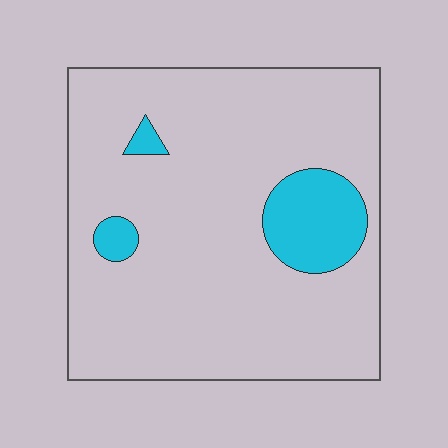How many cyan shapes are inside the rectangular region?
3.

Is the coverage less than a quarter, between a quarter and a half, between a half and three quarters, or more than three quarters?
Less than a quarter.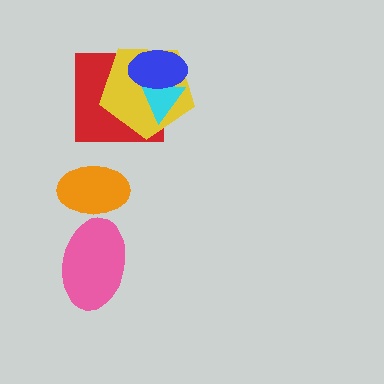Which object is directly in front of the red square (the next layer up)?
The yellow pentagon is directly in front of the red square.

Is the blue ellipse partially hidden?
No, no other shape covers it.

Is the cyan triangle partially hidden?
Yes, it is partially covered by another shape.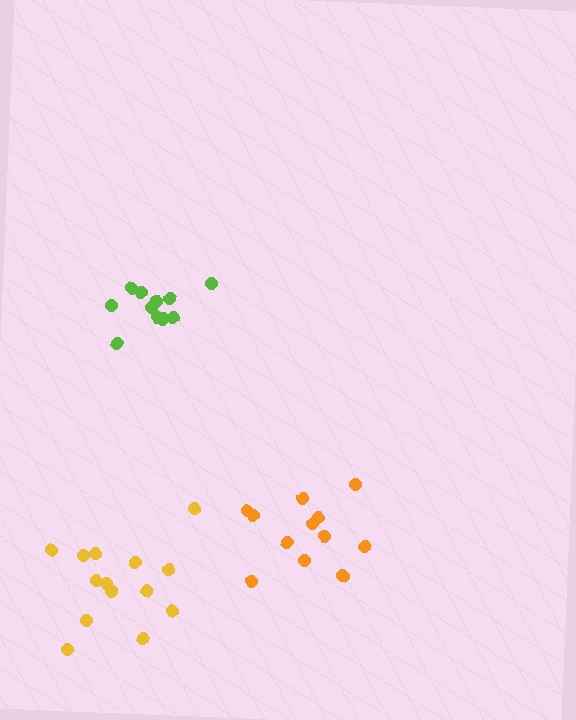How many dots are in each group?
Group 1: 14 dots, Group 2: 11 dots, Group 3: 12 dots (37 total).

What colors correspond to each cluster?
The clusters are colored: yellow, lime, orange.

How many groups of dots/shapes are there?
There are 3 groups.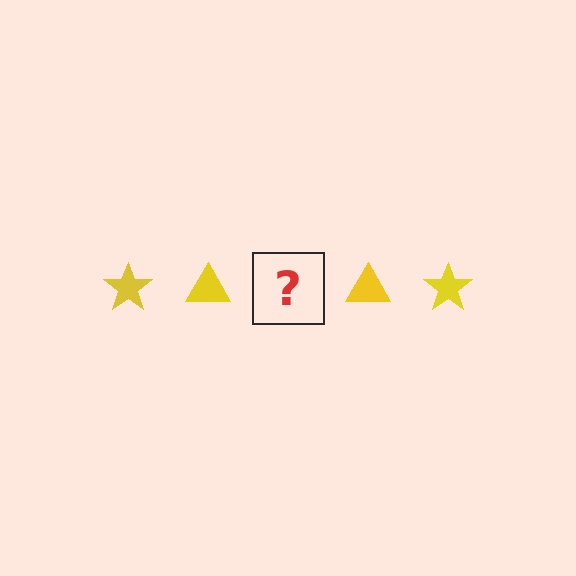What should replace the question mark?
The question mark should be replaced with a yellow star.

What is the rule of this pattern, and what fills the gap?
The rule is that the pattern cycles through star, triangle shapes in yellow. The gap should be filled with a yellow star.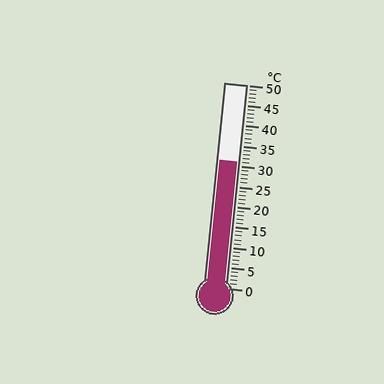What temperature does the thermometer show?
The thermometer shows approximately 31°C.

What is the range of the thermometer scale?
The thermometer scale ranges from 0°C to 50°C.